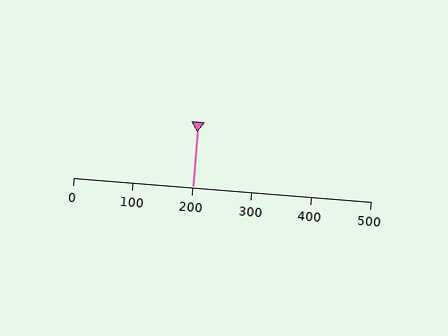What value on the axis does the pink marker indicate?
The marker indicates approximately 200.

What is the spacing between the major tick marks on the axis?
The major ticks are spaced 100 apart.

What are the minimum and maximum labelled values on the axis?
The axis runs from 0 to 500.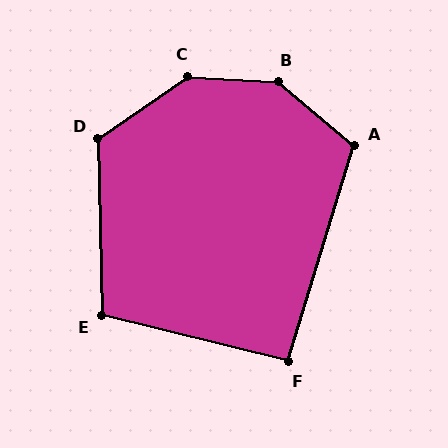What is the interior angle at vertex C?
Approximately 141 degrees (obtuse).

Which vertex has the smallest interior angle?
F, at approximately 93 degrees.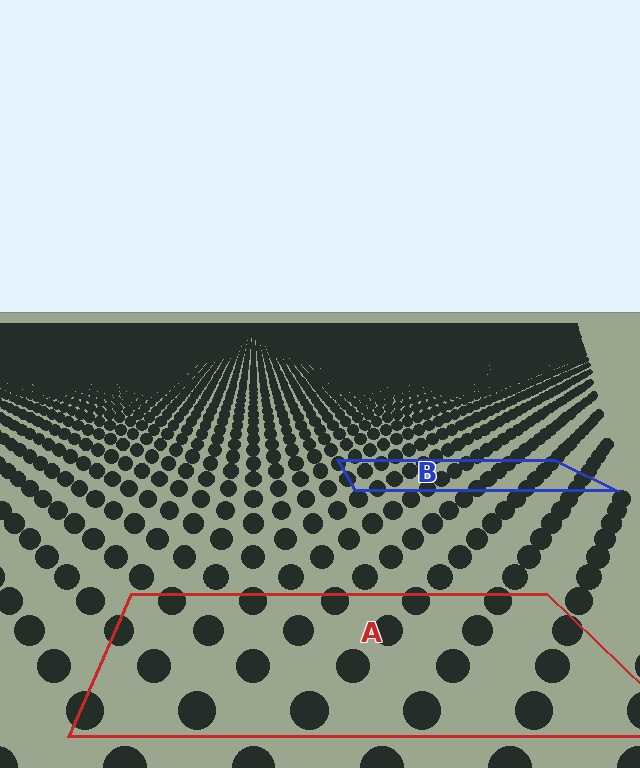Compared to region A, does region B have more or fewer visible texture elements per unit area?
Region B has more texture elements per unit area — they are packed more densely because it is farther away.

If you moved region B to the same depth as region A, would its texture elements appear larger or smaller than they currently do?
They would appear larger. At a closer depth, the same texture elements are projected at a bigger on-screen size.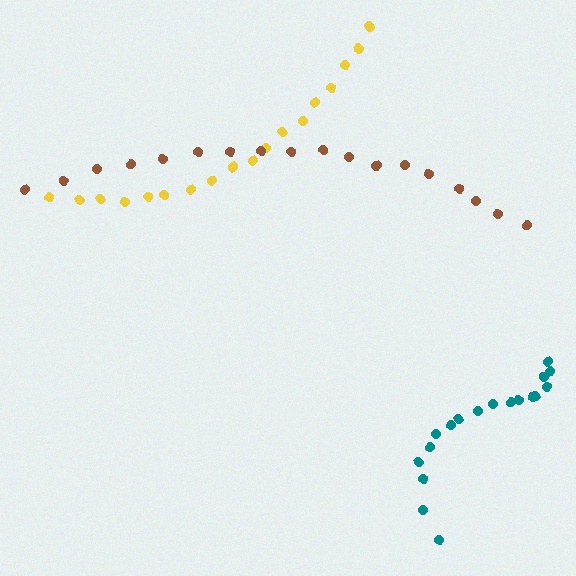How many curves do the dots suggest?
There are 3 distinct paths.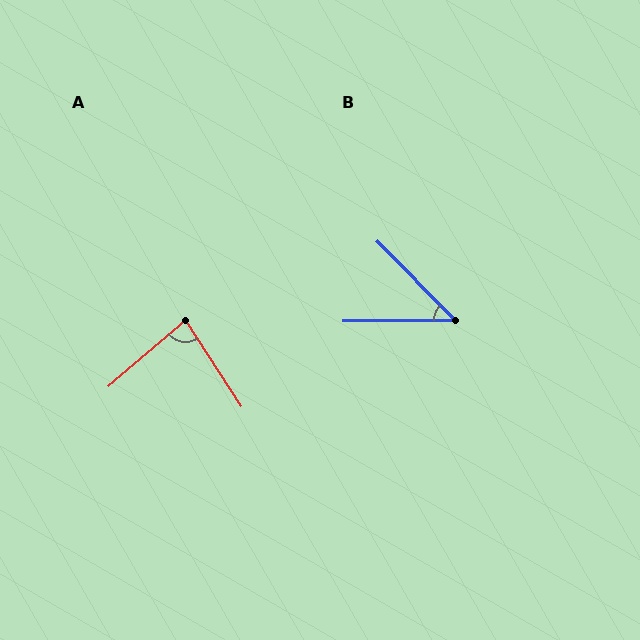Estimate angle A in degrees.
Approximately 82 degrees.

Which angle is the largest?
A, at approximately 82 degrees.